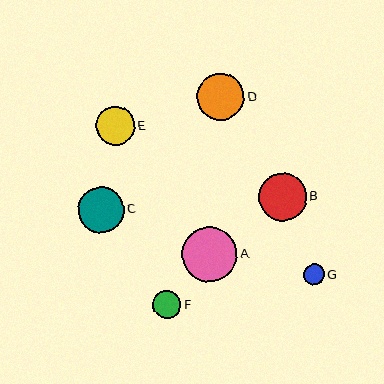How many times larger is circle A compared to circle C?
Circle A is approximately 1.2 times the size of circle C.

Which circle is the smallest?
Circle G is the smallest with a size of approximately 21 pixels.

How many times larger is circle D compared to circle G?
Circle D is approximately 2.2 times the size of circle G.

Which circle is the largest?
Circle A is the largest with a size of approximately 55 pixels.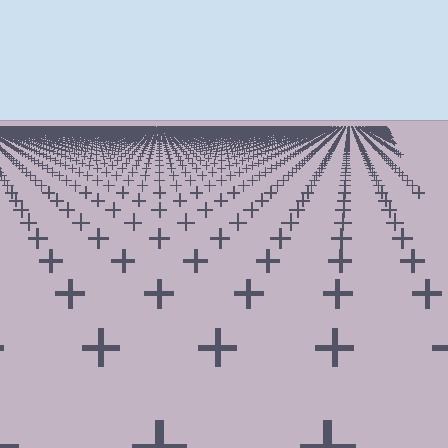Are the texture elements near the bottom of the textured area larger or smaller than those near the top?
Larger. Near the bottom, elements are closer to the viewer and appear at a bigger on-screen size.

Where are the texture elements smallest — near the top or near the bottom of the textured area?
Near the top.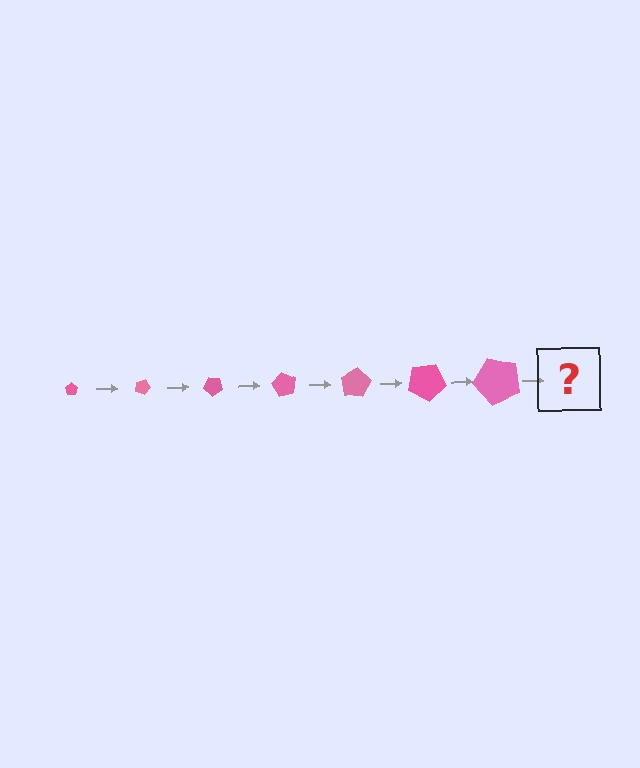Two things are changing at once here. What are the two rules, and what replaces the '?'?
The two rules are that the pentagon grows larger each step and it rotates 20 degrees each step. The '?' should be a pentagon, larger than the previous one and rotated 140 degrees from the start.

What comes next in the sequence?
The next element should be a pentagon, larger than the previous one and rotated 140 degrees from the start.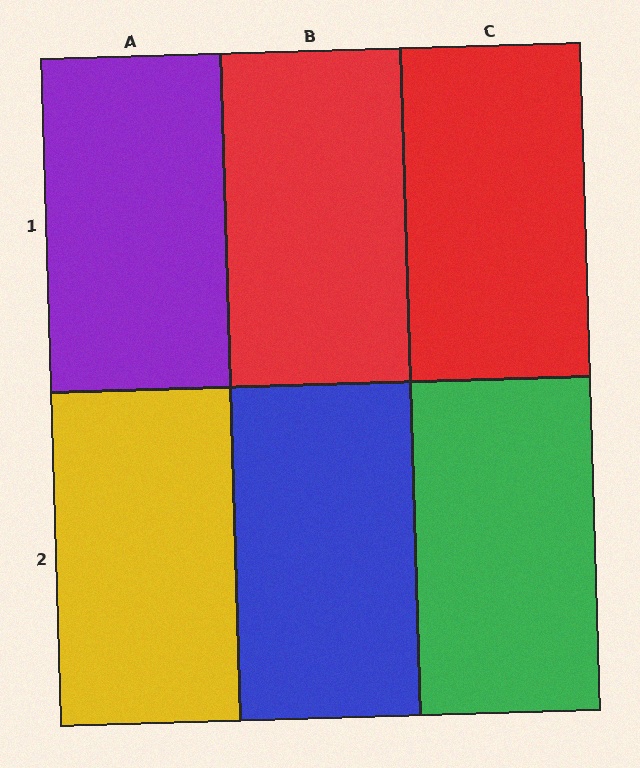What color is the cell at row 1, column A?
Purple.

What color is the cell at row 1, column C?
Red.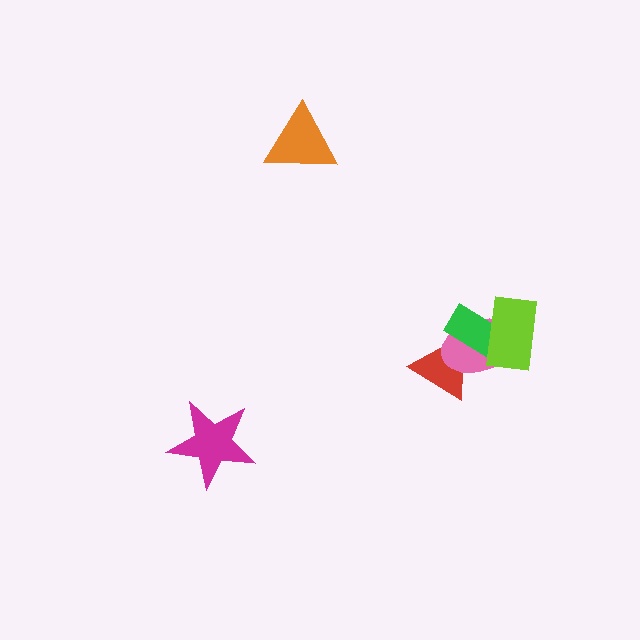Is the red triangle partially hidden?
Yes, it is partially covered by another shape.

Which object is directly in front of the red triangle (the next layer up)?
The pink ellipse is directly in front of the red triangle.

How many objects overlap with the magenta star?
0 objects overlap with the magenta star.